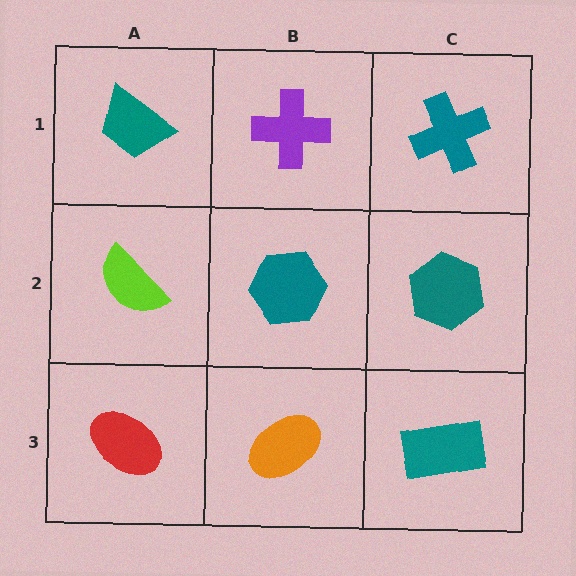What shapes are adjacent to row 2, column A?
A teal trapezoid (row 1, column A), a red ellipse (row 3, column A), a teal hexagon (row 2, column B).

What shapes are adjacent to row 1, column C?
A teal hexagon (row 2, column C), a purple cross (row 1, column B).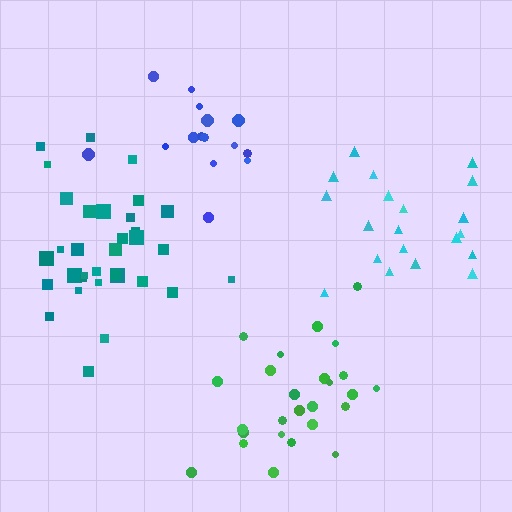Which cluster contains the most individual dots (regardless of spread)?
Teal (34).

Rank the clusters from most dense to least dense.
teal, green, blue, cyan.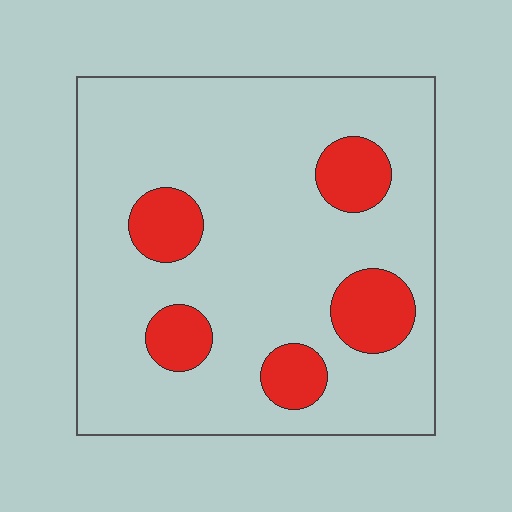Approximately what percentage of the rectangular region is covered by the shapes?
Approximately 15%.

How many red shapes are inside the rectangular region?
5.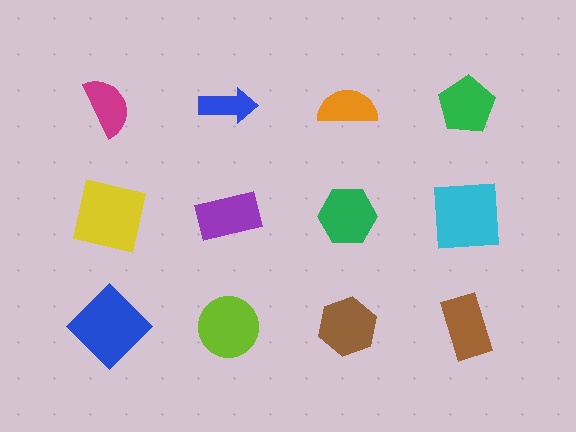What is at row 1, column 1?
A magenta semicircle.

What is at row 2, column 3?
A green hexagon.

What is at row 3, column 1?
A blue diamond.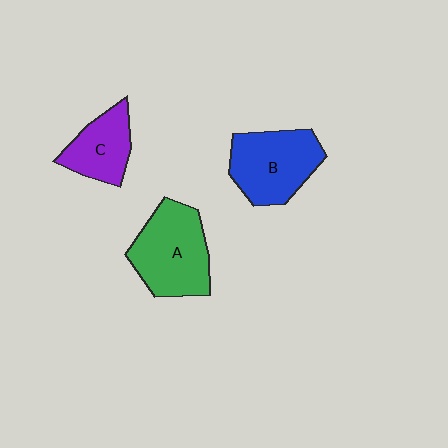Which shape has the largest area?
Shape A (green).